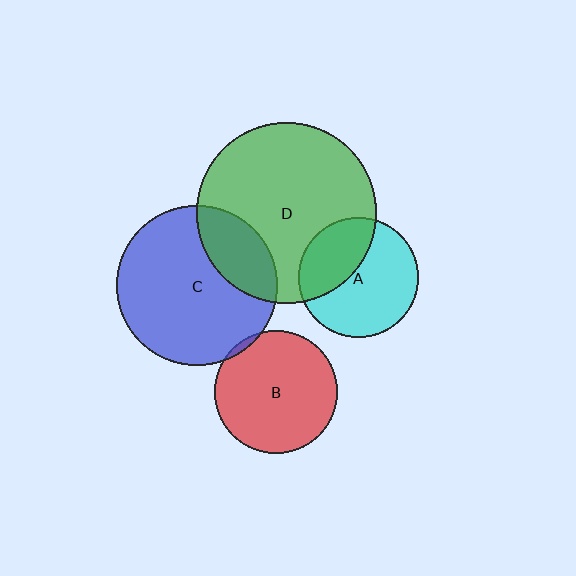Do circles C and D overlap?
Yes.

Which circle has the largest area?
Circle D (green).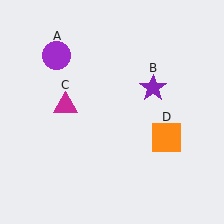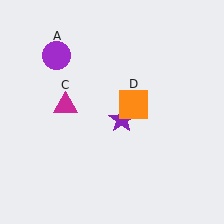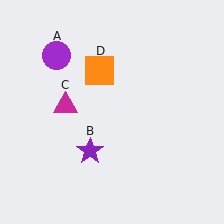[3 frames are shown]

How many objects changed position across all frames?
2 objects changed position: purple star (object B), orange square (object D).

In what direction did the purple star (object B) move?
The purple star (object B) moved down and to the left.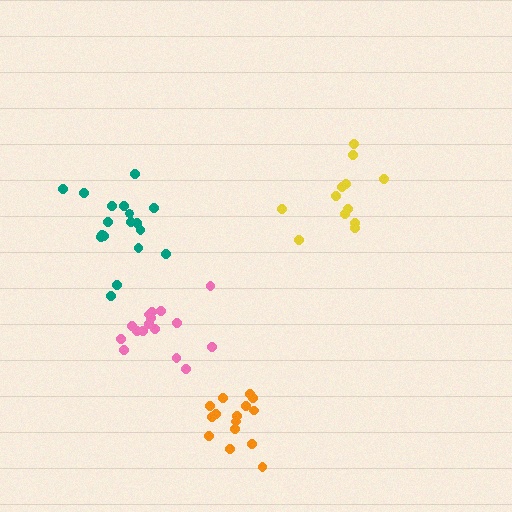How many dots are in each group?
Group 1: 15 dots, Group 2: 12 dots, Group 3: 18 dots, Group 4: 16 dots (61 total).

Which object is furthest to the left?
The teal cluster is leftmost.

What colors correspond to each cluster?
The clusters are colored: orange, yellow, teal, pink.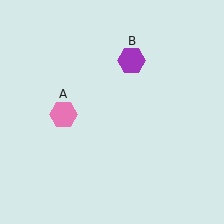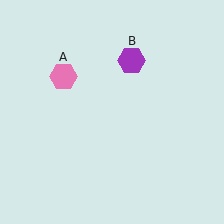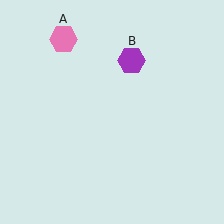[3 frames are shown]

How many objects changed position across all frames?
1 object changed position: pink hexagon (object A).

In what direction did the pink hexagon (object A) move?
The pink hexagon (object A) moved up.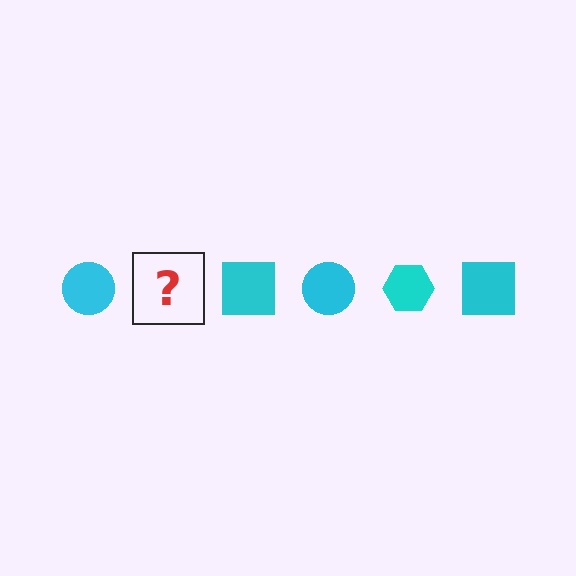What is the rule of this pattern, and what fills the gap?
The rule is that the pattern cycles through circle, hexagon, square shapes in cyan. The gap should be filled with a cyan hexagon.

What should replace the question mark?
The question mark should be replaced with a cyan hexagon.